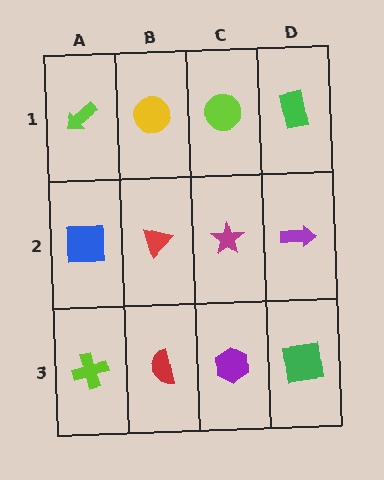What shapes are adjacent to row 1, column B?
A red triangle (row 2, column B), a lime arrow (row 1, column A), a lime circle (row 1, column C).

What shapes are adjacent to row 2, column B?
A yellow circle (row 1, column B), a red semicircle (row 3, column B), a blue square (row 2, column A), a magenta star (row 2, column C).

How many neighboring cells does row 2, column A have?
3.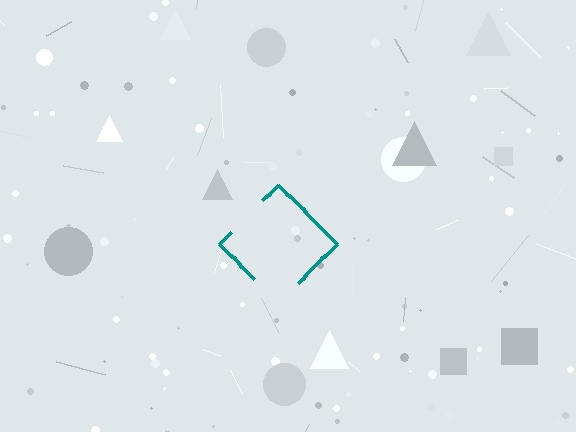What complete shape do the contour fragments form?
The contour fragments form a diamond.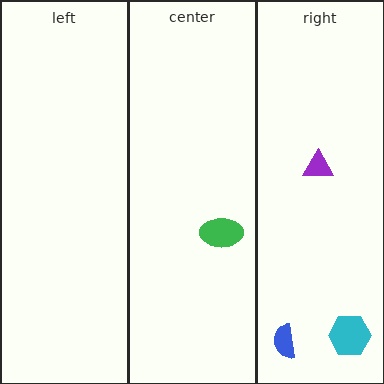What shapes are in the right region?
The purple triangle, the blue semicircle, the cyan hexagon.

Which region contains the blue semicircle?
The right region.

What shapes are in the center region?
The green ellipse.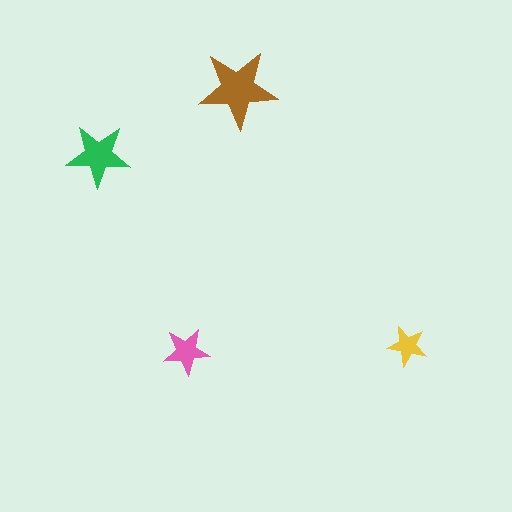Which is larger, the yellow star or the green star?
The green one.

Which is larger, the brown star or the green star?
The brown one.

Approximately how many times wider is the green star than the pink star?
About 1.5 times wider.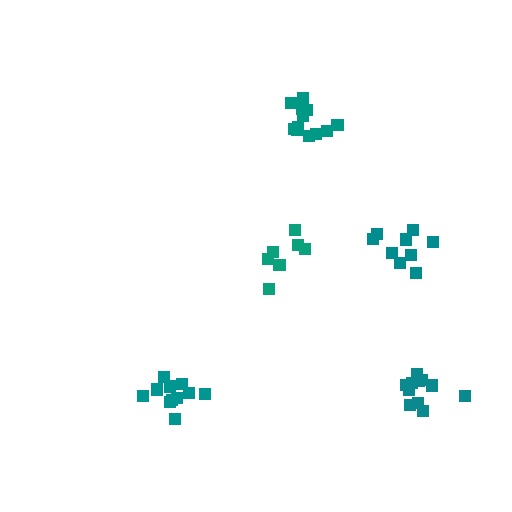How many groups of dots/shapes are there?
There are 5 groups.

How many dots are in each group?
Group 1: 11 dots, Group 2: 7 dots, Group 3: 12 dots, Group 4: 11 dots, Group 5: 9 dots (50 total).